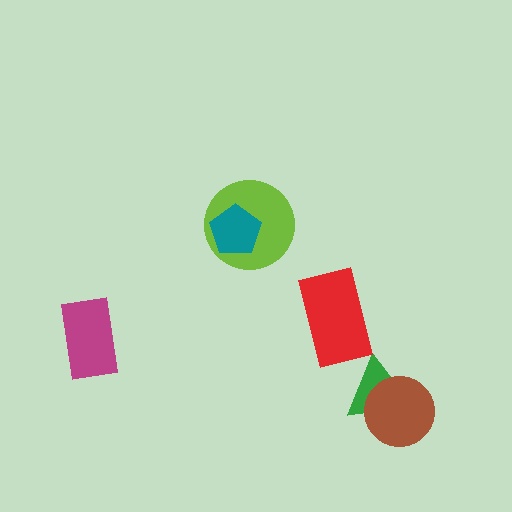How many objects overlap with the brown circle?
1 object overlaps with the brown circle.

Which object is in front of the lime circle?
The teal pentagon is in front of the lime circle.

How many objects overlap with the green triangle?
1 object overlaps with the green triangle.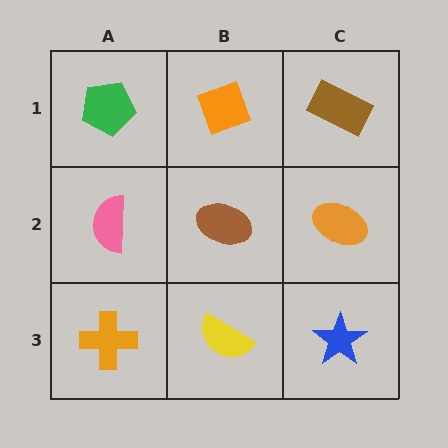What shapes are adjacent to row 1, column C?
An orange ellipse (row 2, column C), an orange diamond (row 1, column B).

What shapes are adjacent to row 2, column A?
A green pentagon (row 1, column A), an orange cross (row 3, column A), a brown ellipse (row 2, column B).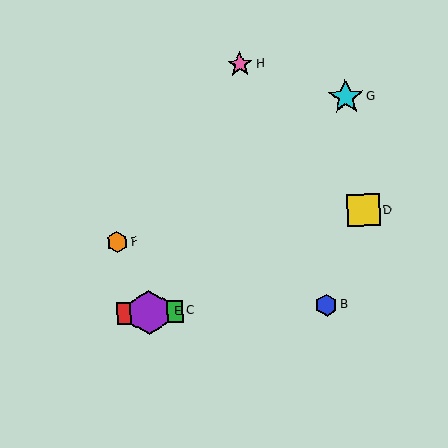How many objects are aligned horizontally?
4 objects (A, B, C, E) are aligned horizontally.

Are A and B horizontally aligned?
Yes, both are at y≈313.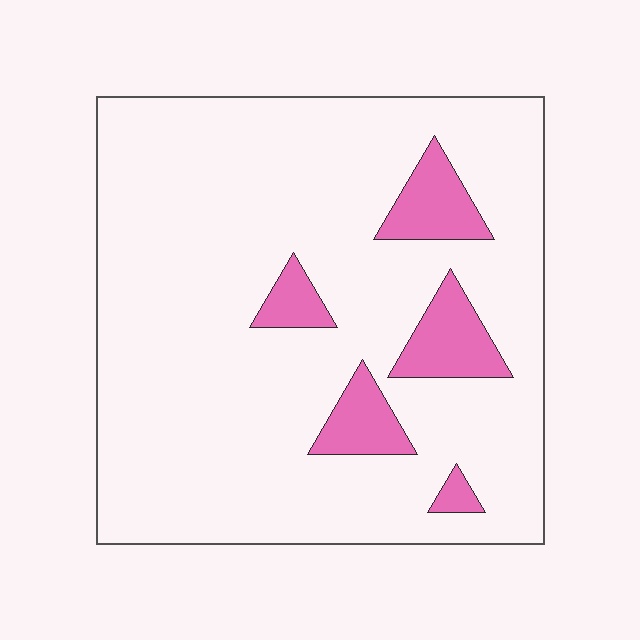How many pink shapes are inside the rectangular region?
5.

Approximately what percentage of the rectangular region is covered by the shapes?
Approximately 10%.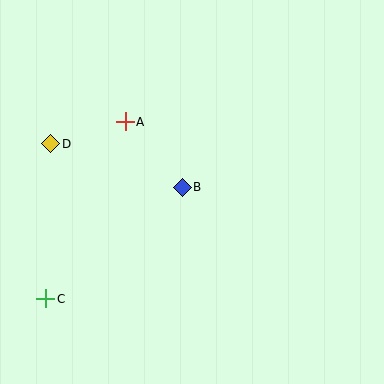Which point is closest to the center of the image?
Point B at (182, 187) is closest to the center.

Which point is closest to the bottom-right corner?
Point B is closest to the bottom-right corner.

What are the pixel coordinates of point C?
Point C is at (46, 299).